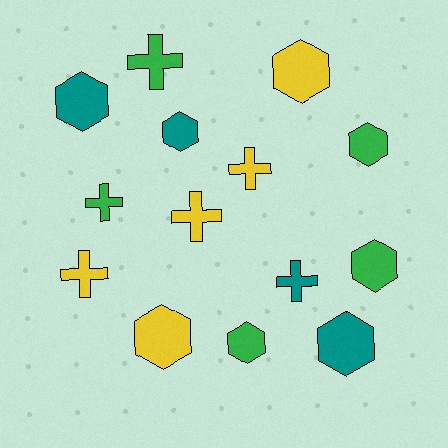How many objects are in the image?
There are 14 objects.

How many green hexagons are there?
There are 3 green hexagons.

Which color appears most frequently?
Yellow, with 5 objects.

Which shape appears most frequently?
Hexagon, with 8 objects.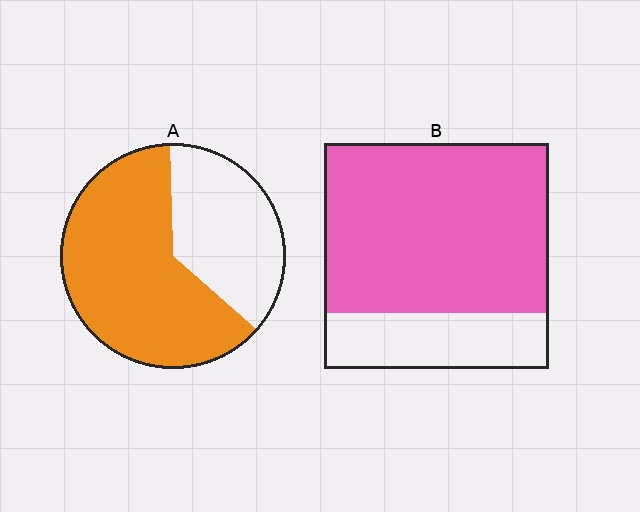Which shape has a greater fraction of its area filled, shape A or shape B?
Shape B.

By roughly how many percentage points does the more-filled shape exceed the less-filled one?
By roughly 10 percentage points (B over A).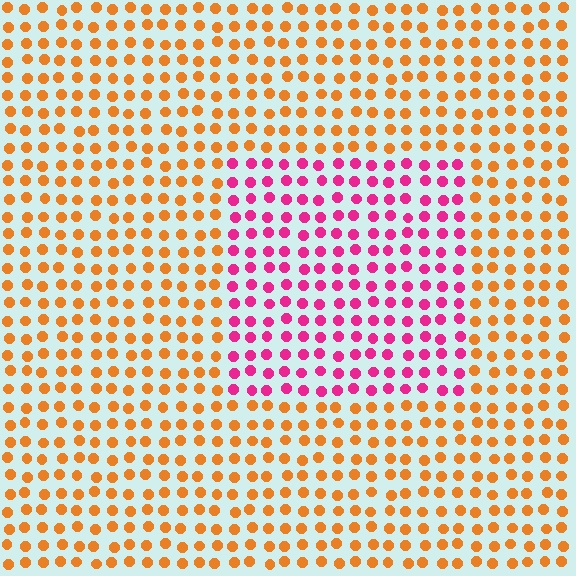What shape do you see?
I see a rectangle.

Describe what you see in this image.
The image is filled with small orange elements in a uniform arrangement. A rectangle-shaped region is visible where the elements are tinted to a slightly different hue, forming a subtle color boundary.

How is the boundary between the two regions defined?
The boundary is defined purely by a slight shift in hue (about 61 degrees). Spacing, size, and orientation are identical on both sides.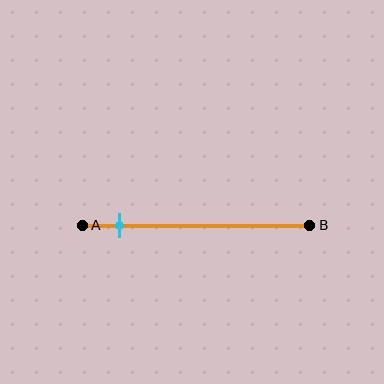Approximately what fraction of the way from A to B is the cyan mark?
The cyan mark is approximately 15% of the way from A to B.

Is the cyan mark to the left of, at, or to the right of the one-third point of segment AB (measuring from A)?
The cyan mark is to the left of the one-third point of segment AB.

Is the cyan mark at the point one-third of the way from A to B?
No, the mark is at about 15% from A, not at the 33% one-third point.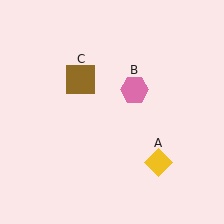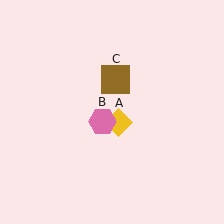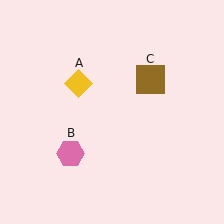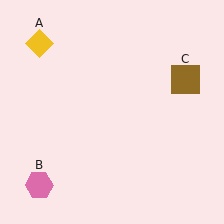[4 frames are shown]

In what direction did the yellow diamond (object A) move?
The yellow diamond (object A) moved up and to the left.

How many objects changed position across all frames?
3 objects changed position: yellow diamond (object A), pink hexagon (object B), brown square (object C).